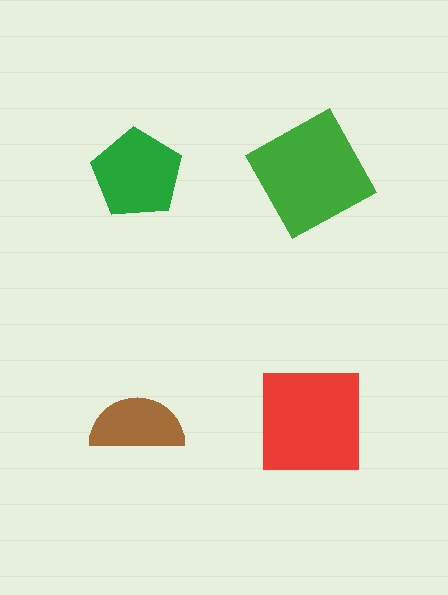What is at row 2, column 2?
A red square.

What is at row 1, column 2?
A green square.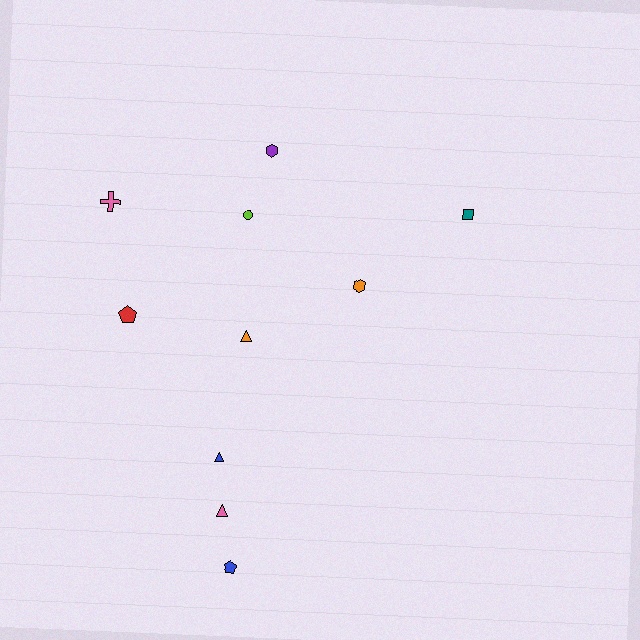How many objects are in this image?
There are 10 objects.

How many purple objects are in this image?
There is 1 purple object.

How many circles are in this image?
There is 1 circle.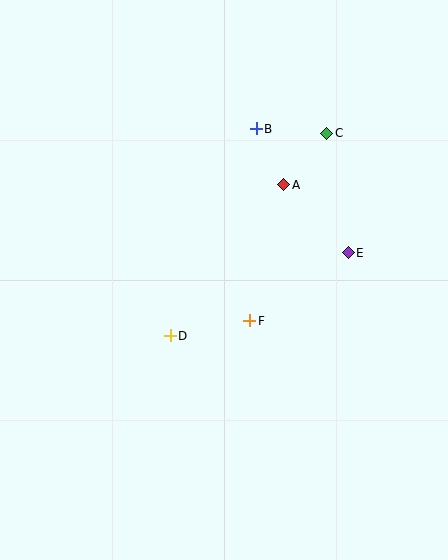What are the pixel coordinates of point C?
Point C is at (327, 133).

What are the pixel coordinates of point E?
Point E is at (348, 253).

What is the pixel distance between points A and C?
The distance between A and C is 67 pixels.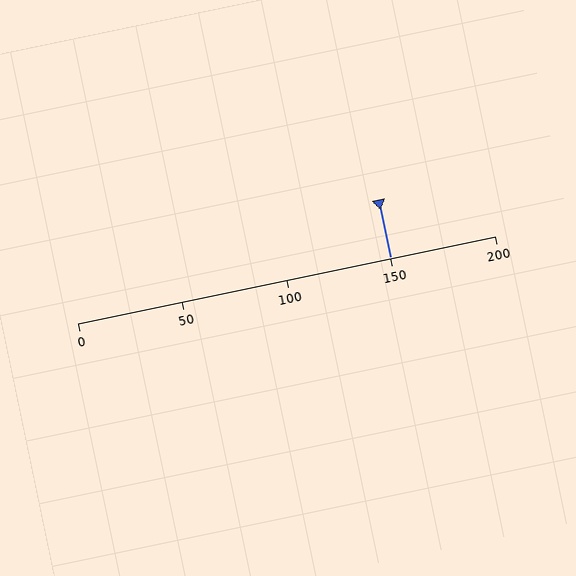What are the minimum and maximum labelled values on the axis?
The axis runs from 0 to 200.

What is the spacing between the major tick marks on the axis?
The major ticks are spaced 50 apart.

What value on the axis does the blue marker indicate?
The marker indicates approximately 150.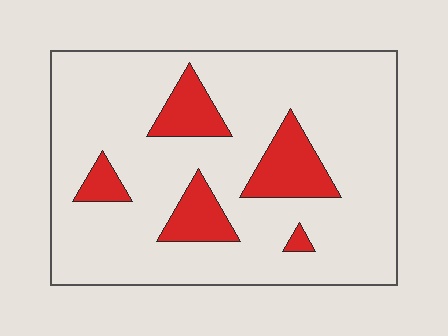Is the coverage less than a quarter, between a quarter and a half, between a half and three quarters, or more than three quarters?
Less than a quarter.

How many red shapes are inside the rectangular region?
5.